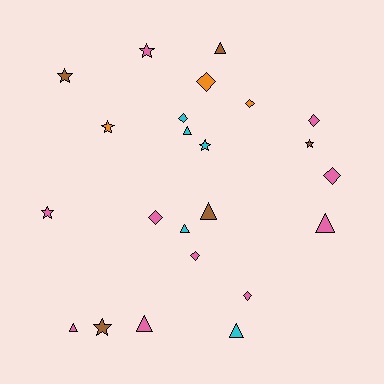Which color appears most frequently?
Pink, with 10 objects.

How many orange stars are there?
There is 1 orange star.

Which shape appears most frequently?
Diamond, with 8 objects.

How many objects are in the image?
There are 23 objects.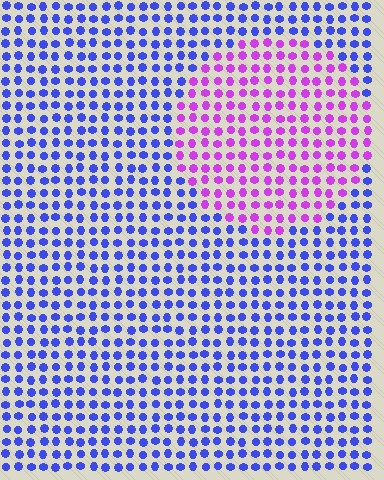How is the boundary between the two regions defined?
The boundary is defined purely by a slight shift in hue (about 57 degrees). Spacing, size, and orientation are identical on both sides.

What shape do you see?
I see a circle.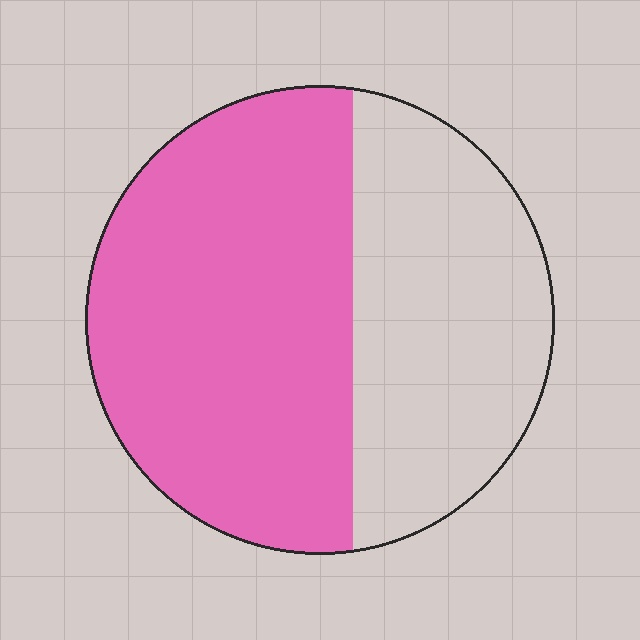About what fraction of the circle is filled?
About three fifths (3/5).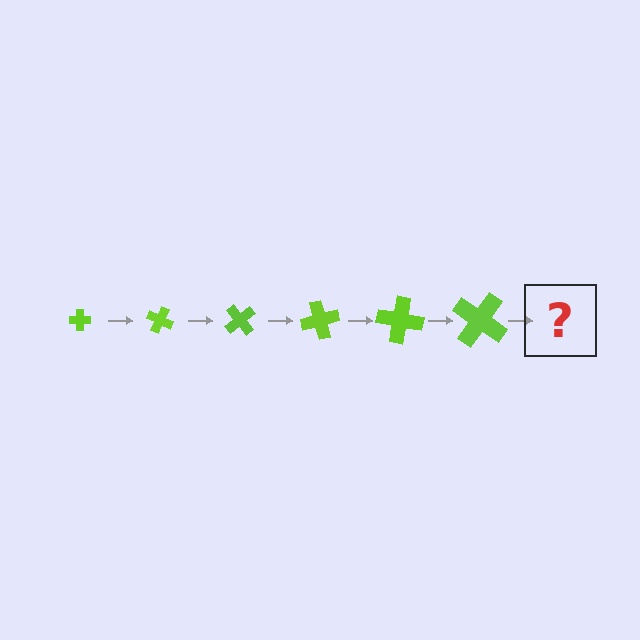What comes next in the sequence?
The next element should be a cross, larger than the previous one and rotated 150 degrees from the start.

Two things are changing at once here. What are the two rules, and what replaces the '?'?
The two rules are that the cross grows larger each step and it rotates 25 degrees each step. The '?' should be a cross, larger than the previous one and rotated 150 degrees from the start.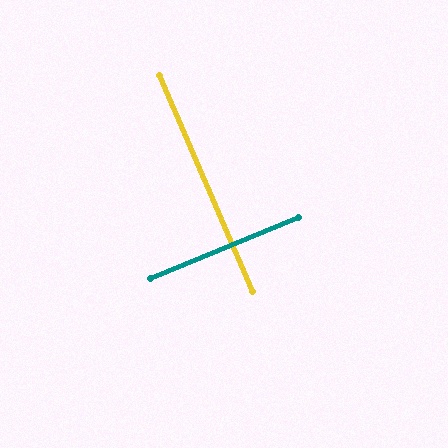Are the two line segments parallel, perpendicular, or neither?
Perpendicular — they meet at approximately 89°.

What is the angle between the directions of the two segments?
Approximately 89 degrees.